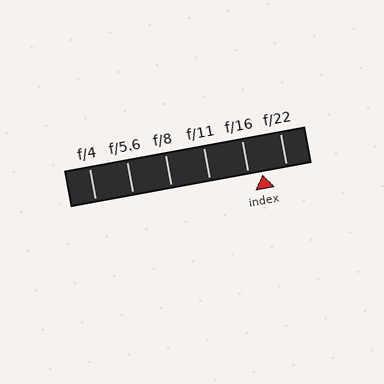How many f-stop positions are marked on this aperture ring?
There are 6 f-stop positions marked.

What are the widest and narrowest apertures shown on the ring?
The widest aperture shown is f/4 and the narrowest is f/22.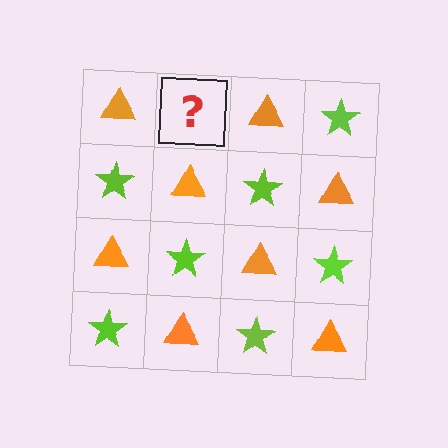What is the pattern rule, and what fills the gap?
The rule is that it alternates orange triangle and lime star in a checkerboard pattern. The gap should be filled with a lime star.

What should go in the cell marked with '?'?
The missing cell should contain a lime star.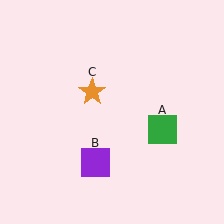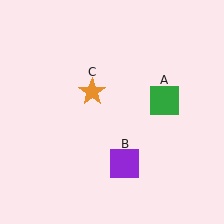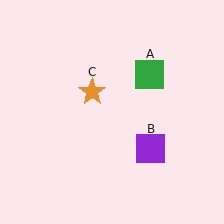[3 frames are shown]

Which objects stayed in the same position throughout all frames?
Orange star (object C) remained stationary.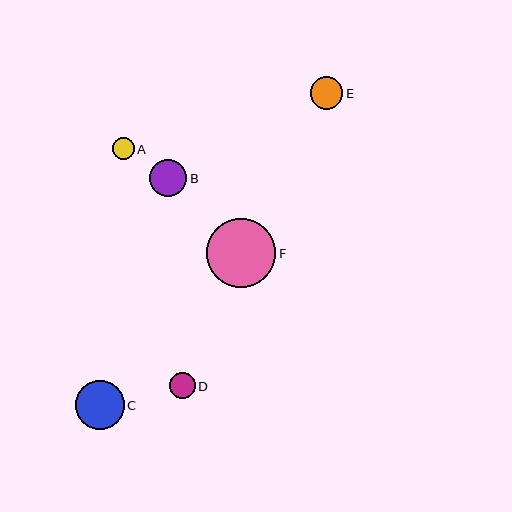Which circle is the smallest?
Circle A is the smallest with a size of approximately 22 pixels.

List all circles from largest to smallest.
From largest to smallest: F, C, B, E, D, A.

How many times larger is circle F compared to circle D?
Circle F is approximately 2.7 times the size of circle D.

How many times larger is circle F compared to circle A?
Circle F is approximately 3.1 times the size of circle A.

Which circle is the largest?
Circle F is the largest with a size of approximately 70 pixels.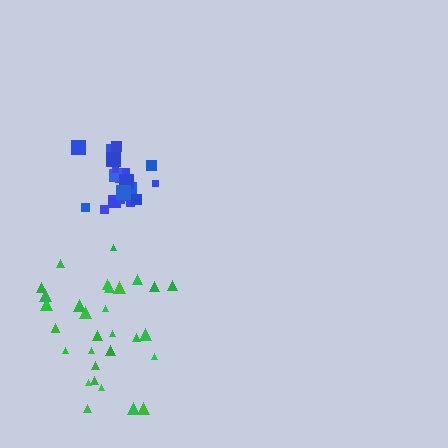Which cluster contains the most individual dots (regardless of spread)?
Green (32).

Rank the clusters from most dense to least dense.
blue, green.